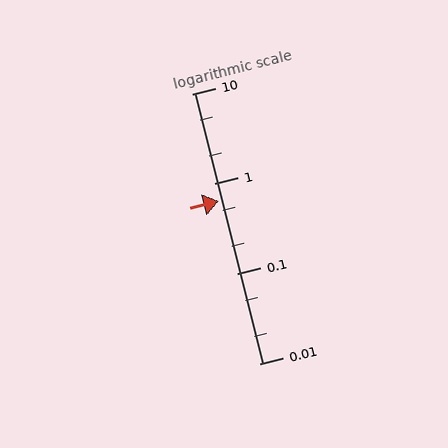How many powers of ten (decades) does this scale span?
The scale spans 3 decades, from 0.01 to 10.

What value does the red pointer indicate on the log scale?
The pointer indicates approximately 0.65.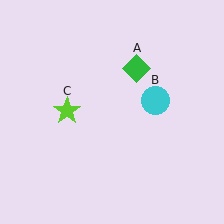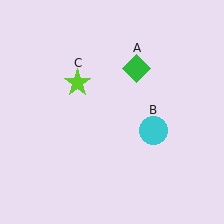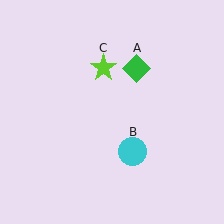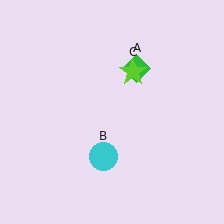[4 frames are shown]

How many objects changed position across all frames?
2 objects changed position: cyan circle (object B), lime star (object C).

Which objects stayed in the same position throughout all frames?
Green diamond (object A) remained stationary.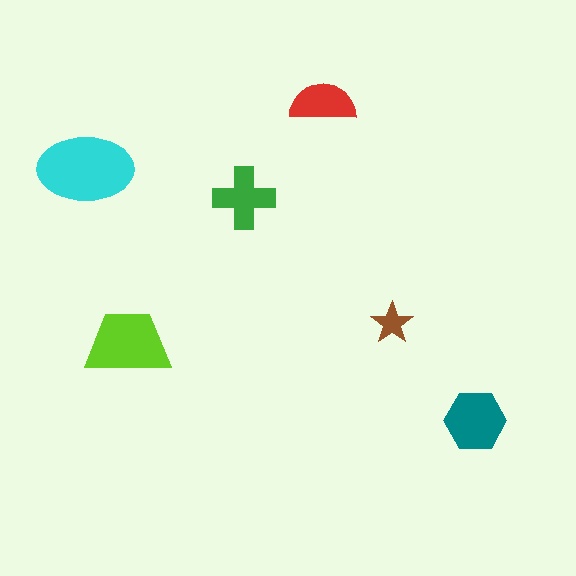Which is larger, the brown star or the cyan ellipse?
The cyan ellipse.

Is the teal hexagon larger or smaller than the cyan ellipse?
Smaller.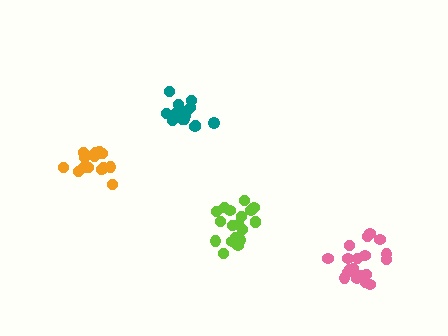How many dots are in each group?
Group 1: 20 dots, Group 2: 16 dots, Group 3: 19 dots, Group 4: 14 dots (69 total).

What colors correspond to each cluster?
The clusters are colored: pink, orange, lime, teal.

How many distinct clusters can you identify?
There are 4 distinct clusters.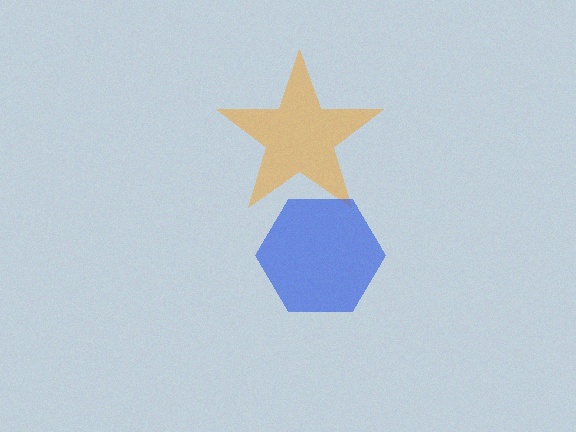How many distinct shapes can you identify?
There are 2 distinct shapes: an orange star, a blue hexagon.